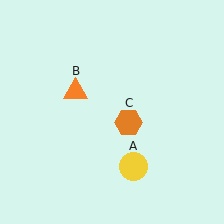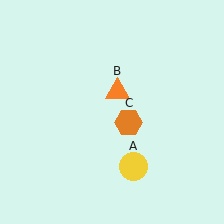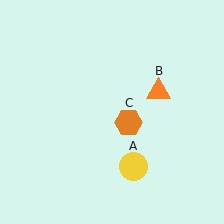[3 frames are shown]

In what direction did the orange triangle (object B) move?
The orange triangle (object B) moved right.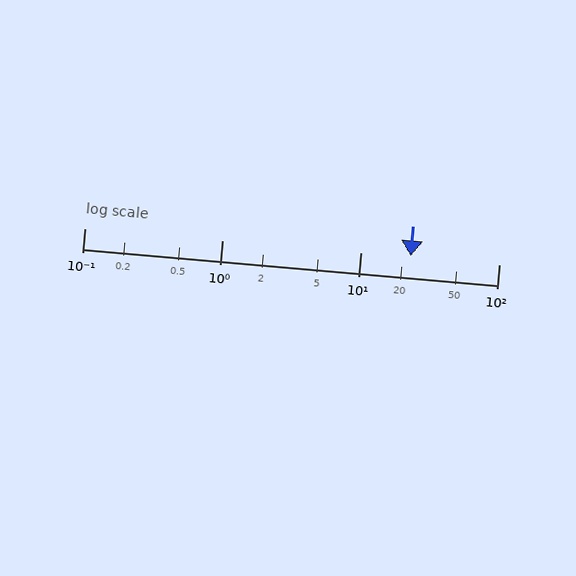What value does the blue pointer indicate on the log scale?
The pointer indicates approximately 23.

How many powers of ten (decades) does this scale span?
The scale spans 3 decades, from 0.1 to 100.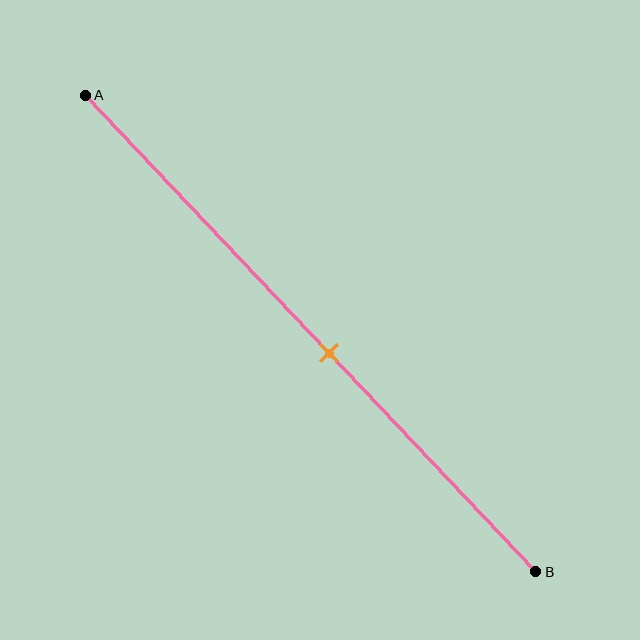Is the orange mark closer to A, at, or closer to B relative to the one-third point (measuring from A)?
The orange mark is closer to point B than the one-third point of segment AB.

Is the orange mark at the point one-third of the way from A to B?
No, the mark is at about 55% from A, not at the 33% one-third point.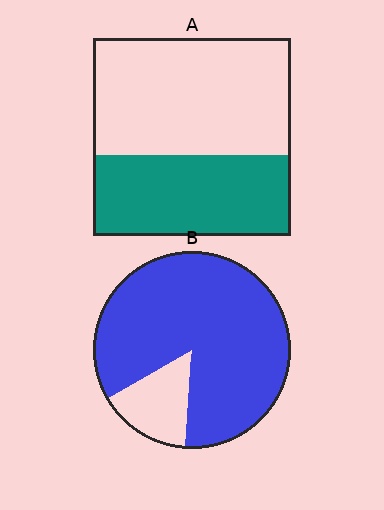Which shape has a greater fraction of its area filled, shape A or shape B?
Shape B.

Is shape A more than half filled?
No.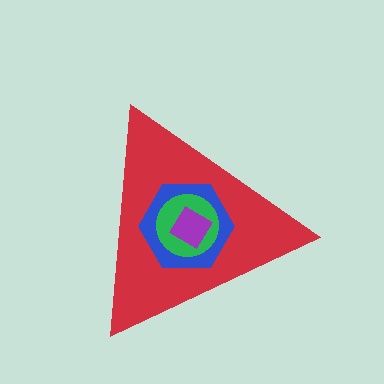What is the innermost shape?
The purple diamond.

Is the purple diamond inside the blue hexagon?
Yes.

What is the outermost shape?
The red triangle.